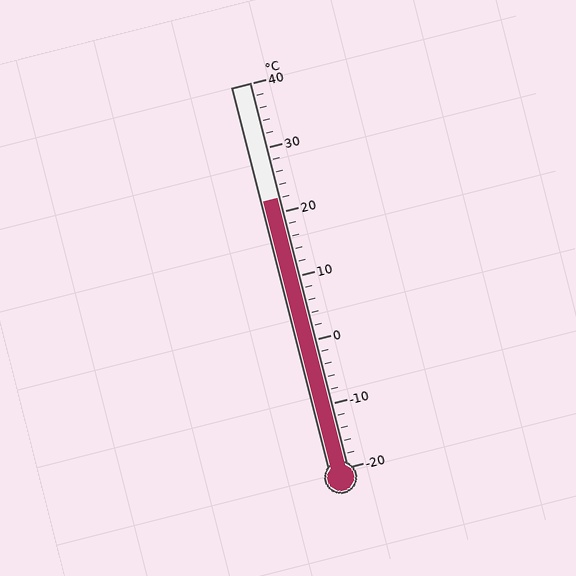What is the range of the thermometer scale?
The thermometer scale ranges from -20°C to 40°C.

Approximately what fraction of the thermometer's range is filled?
The thermometer is filled to approximately 70% of its range.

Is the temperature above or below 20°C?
The temperature is above 20°C.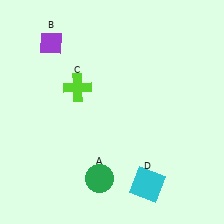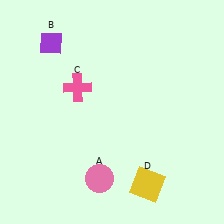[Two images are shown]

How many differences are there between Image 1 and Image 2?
There are 3 differences between the two images.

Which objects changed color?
A changed from green to pink. C changed from lime to pink. D changed from cyan to yellow.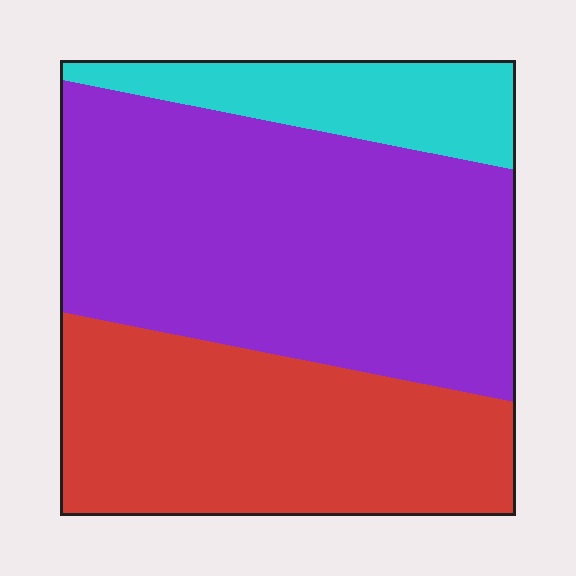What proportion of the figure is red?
Red covers 35% of the figure.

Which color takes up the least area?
Cyan, at roughly 15%.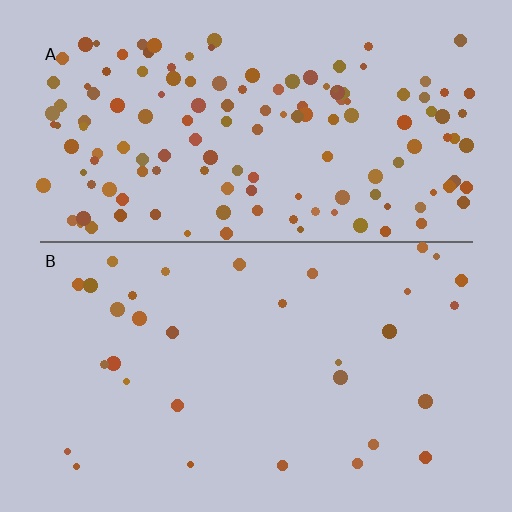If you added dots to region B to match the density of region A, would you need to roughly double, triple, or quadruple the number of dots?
Approximately quadruple.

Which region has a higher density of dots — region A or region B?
A (the top).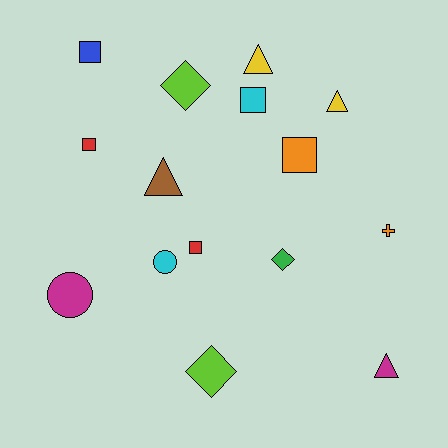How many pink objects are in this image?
There are no pink objects.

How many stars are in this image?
There are no stars.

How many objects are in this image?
There are 15 objects.